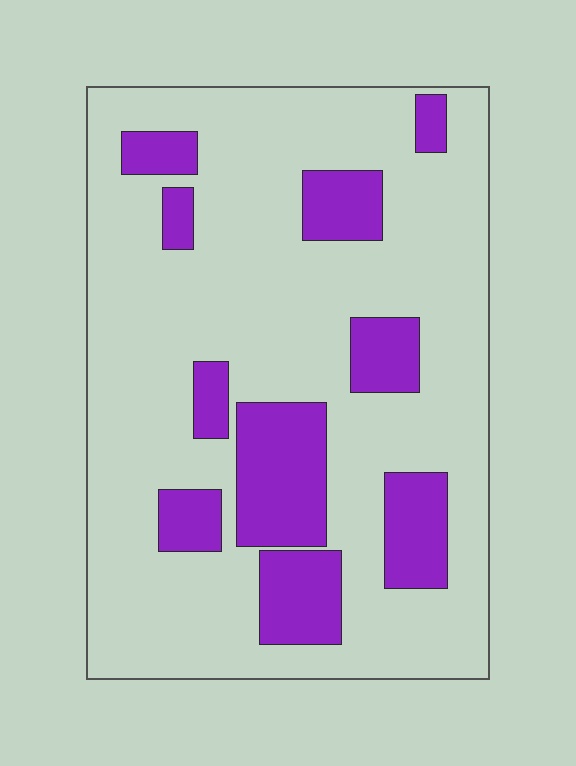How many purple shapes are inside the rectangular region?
10.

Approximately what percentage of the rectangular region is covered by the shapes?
Approximately 20%.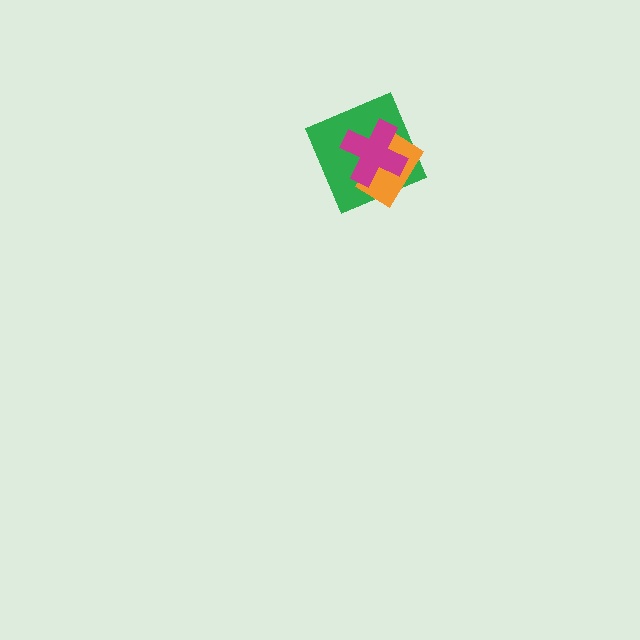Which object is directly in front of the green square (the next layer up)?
The orange rectangle is directly in front of the green square.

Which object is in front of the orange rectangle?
The magenta cross is in front of the orange rectangle.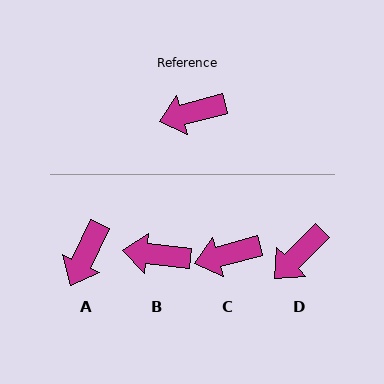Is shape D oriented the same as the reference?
No, it is off by about 30 degrees.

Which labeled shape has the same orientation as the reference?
C.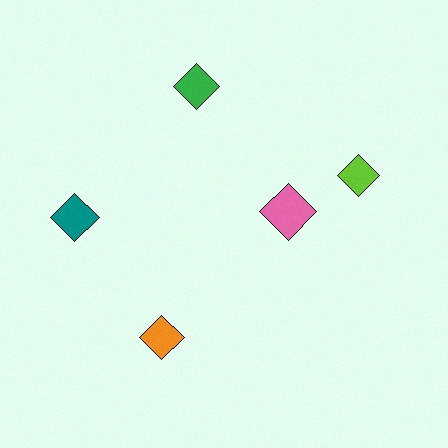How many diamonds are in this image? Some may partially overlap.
There are 5 diamonds.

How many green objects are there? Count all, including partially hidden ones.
There is 1 green object.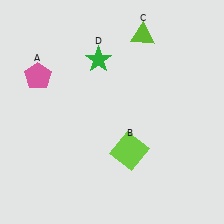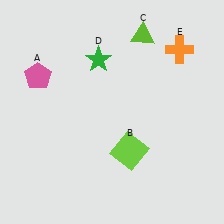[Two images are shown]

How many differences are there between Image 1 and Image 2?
There is 1 difference between the two images.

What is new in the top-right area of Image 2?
An orange cross (E) was added in the top-right area of Image 2.